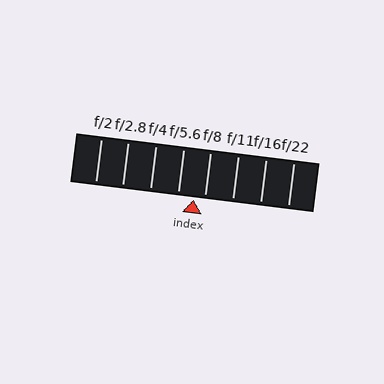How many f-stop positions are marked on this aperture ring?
There are 8 f-stop positions marked.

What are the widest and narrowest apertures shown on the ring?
The widest aperture shown is f/2 and the narrowest is f/22.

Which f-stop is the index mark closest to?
The index mark is closest to f/8.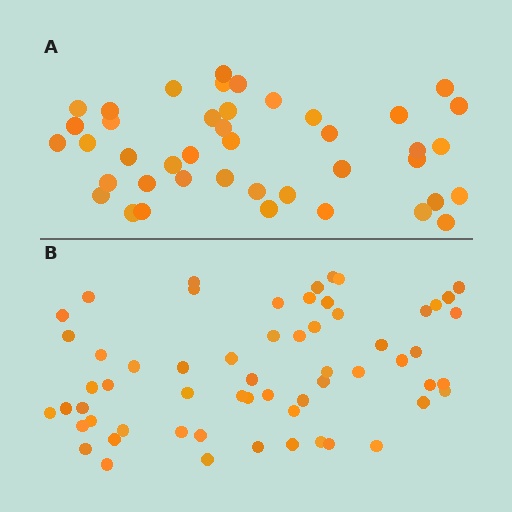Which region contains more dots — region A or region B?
Region B (the bottom region) has more dots.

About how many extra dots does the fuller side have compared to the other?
Region B has approximately 20 more dots than region A.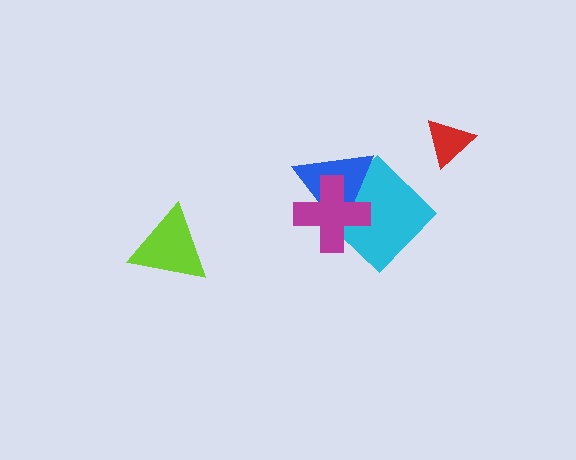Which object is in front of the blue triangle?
The magenta cross is in front of the blue triangle.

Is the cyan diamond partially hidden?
Yes, it is partially covered by another shape.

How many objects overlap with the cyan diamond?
2 objects overlap with the cyan diamond.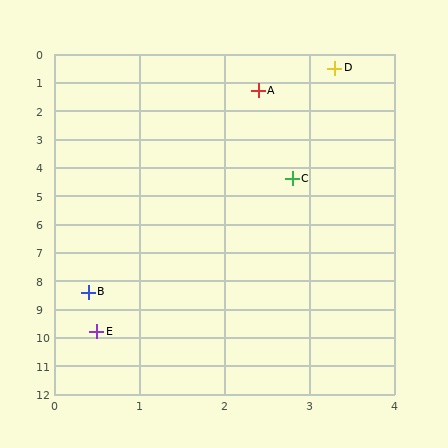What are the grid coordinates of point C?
Point C is at approximately (2.8, 4.4).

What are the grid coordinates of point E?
Point E is at approximately (0.5, 9.8).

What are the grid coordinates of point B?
Point B is at approximately (0.4, 8.4).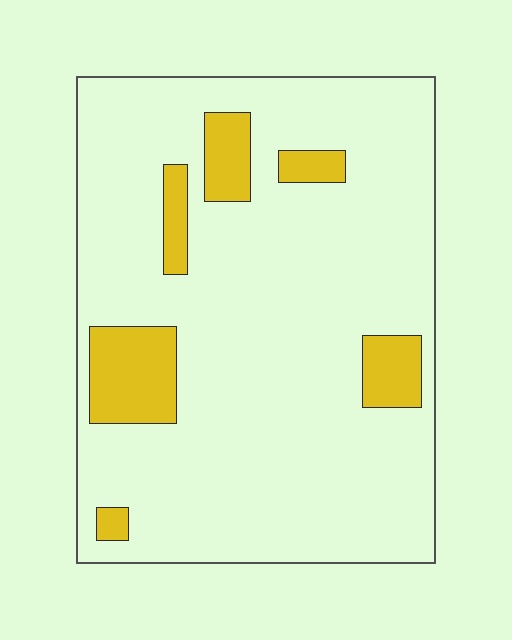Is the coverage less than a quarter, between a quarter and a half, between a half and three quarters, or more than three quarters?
Less than a quarter.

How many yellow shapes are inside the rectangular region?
6.